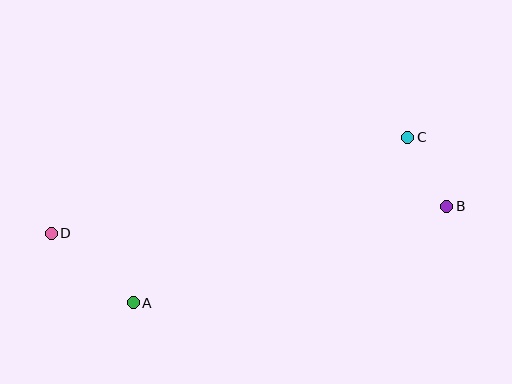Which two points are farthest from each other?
Points B and D are farthest from each other.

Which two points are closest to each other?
Points B and C are closest to each other.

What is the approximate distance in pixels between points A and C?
The distance between A and C is approximately 321 pixels.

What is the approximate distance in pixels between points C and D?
The distance between C and D is approximately 369 pixels.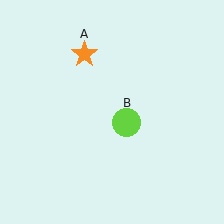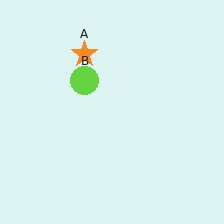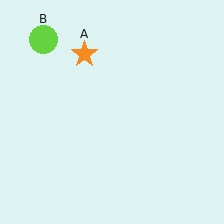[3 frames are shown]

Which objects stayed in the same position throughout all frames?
Orange star (object A) remained stationary.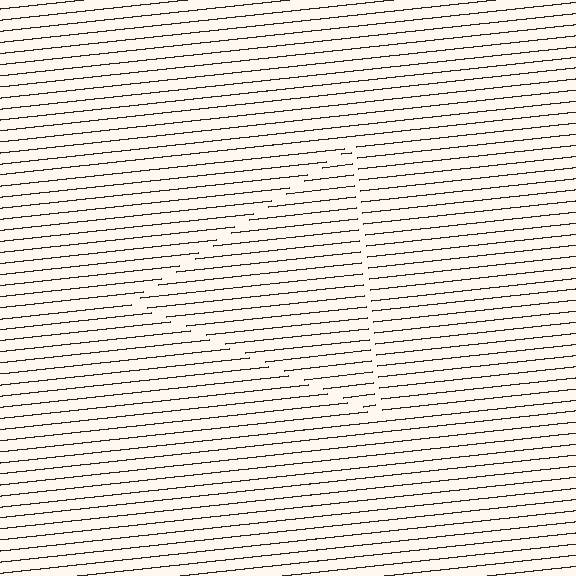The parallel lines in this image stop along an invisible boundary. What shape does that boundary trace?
An illusory triangle. The interior of the shape contains the same grating, shifted by half a period — the contour is defined by the phase discontinuity where line-ends from the inner and outer gratings abut.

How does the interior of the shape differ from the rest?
The interior of the shape contains the same grating, shifted by half a period — the contour is defined by the phase discontinuity where line-ends from the inner and outer gratings abut.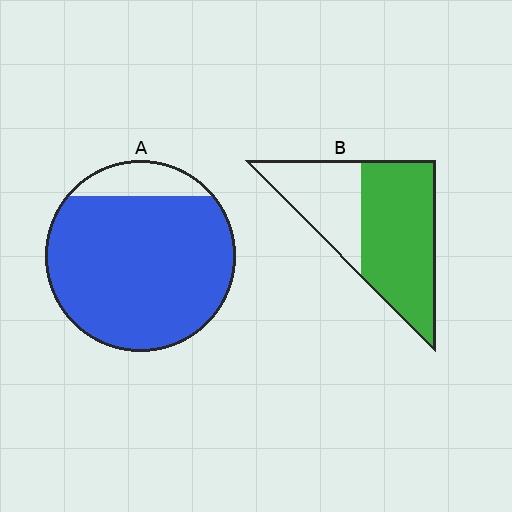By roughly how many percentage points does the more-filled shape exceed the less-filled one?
By roughly 25 percentage points (A over B).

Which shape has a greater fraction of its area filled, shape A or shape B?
Shape A.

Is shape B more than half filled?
Yes.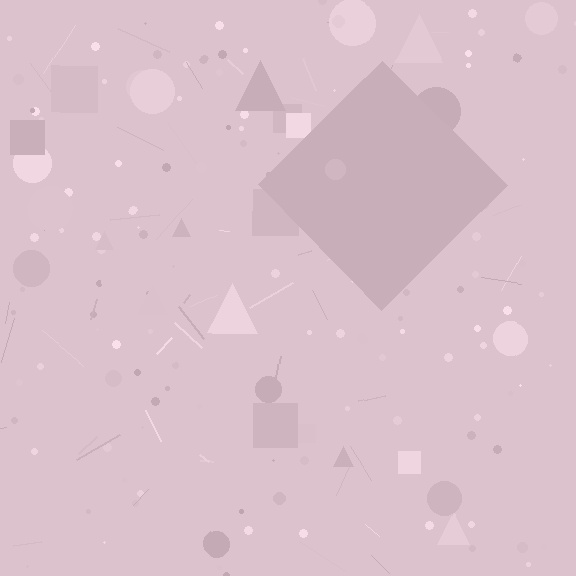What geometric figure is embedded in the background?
A diamond is embedded in the background.